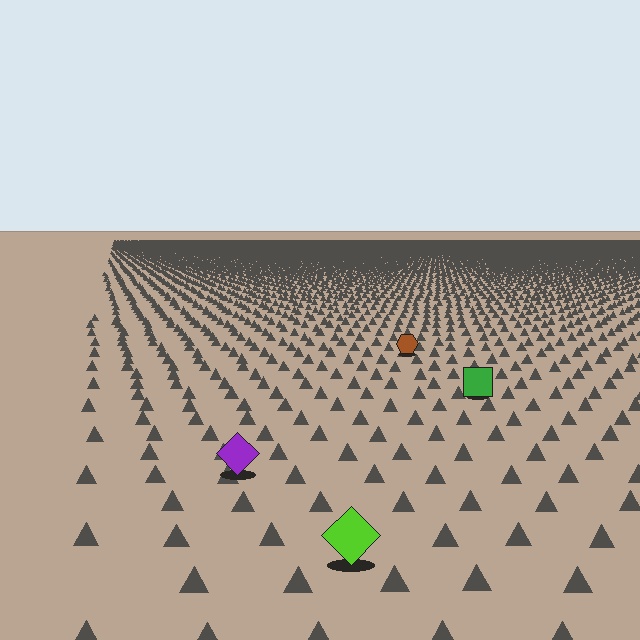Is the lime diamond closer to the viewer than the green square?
Yes. The lime diamond is closer — you can tell from the texture gradient: the ground texture is coarser near it.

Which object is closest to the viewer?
The lime diamond is closest. The texture marks near it are larger and more spread out.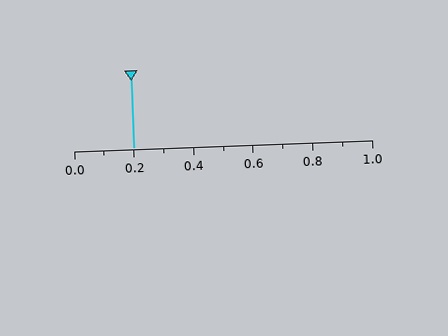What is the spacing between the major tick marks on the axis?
The major ticks are spaced 0.2 apart.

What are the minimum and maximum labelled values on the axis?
The axis runs from 0.0 to 1.0.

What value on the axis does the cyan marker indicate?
The marker indicates approximately 0.2.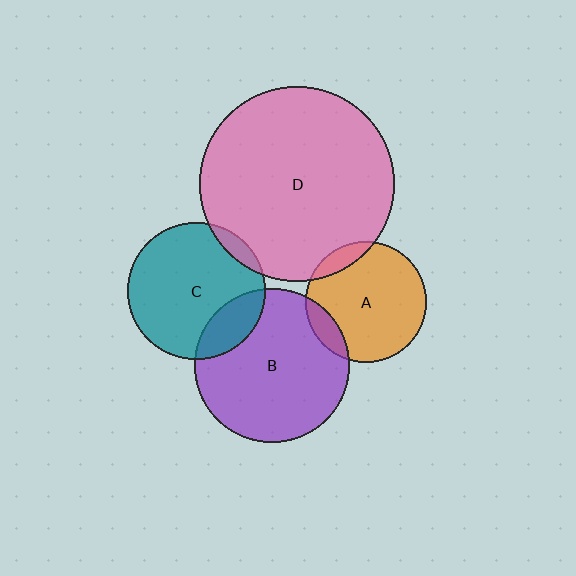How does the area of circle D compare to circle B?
Approximately 1.6 times.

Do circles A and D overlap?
Yes.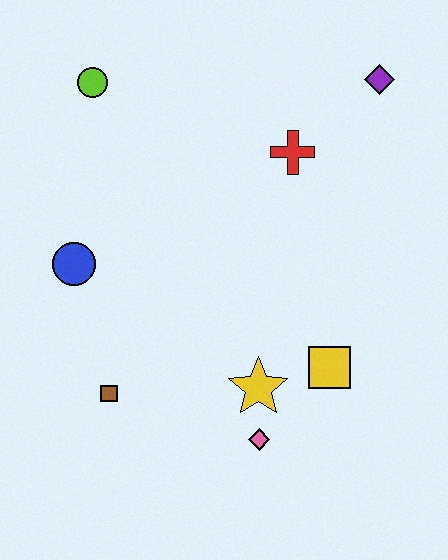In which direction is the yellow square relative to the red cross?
The yellow square is below the red cross.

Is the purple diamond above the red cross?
Yes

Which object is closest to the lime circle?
The blue circle is closest to the lime circle.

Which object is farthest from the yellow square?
The lime circle is farthest from the yellow square.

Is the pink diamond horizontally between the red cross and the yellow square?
No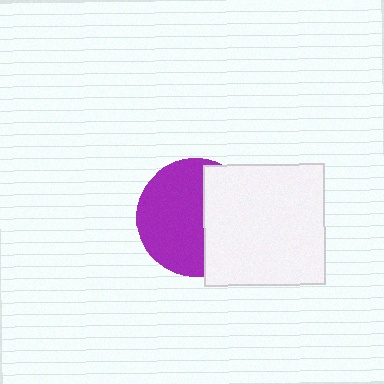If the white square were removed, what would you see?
You would see the complete purple circle.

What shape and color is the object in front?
The object in front is a white square.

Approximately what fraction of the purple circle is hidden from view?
Roughly 41% of the purple circle is hidden behind the white square.